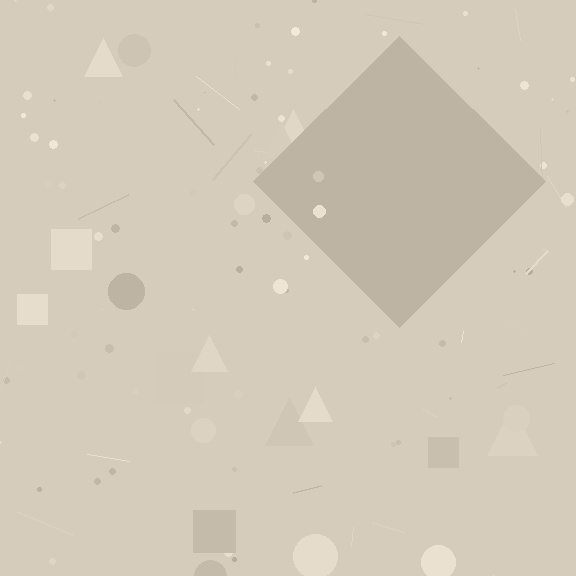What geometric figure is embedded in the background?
A diamond is embedded in the background.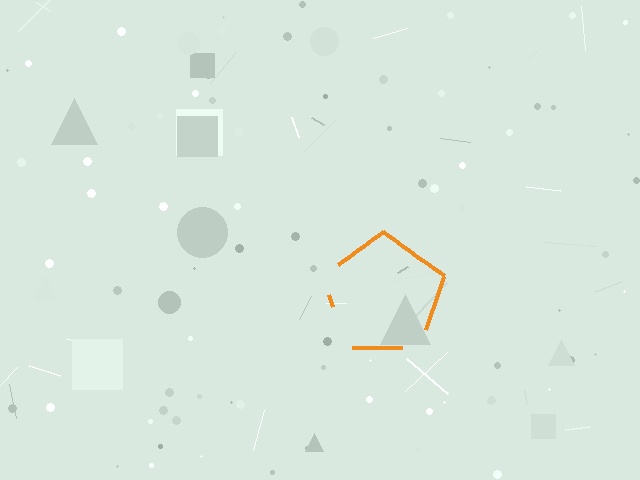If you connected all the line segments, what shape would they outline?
They would outline a pentagon.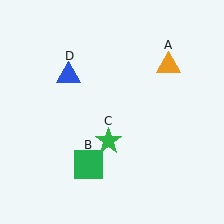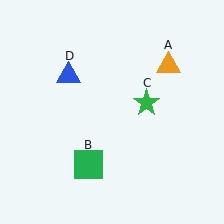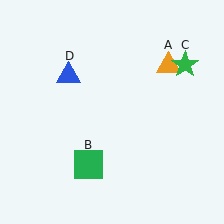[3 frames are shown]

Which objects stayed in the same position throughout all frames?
Orange triangle (object A) and green square (object B) and blue triangle (object D) remained stationary.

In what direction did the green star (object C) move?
The green star (object C) moved up and to the right.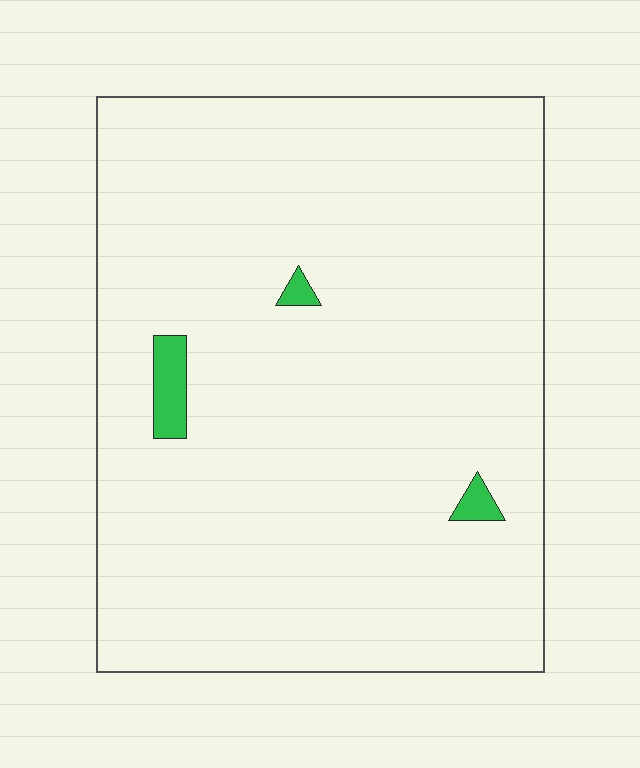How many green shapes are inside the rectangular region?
3.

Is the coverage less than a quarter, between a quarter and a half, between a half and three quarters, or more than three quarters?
Less than a quarter.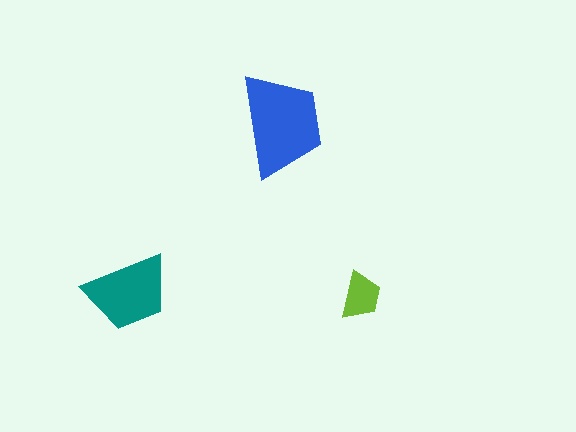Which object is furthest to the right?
The lime trapezoid is rightmost.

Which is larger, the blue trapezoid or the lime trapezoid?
The blue one.